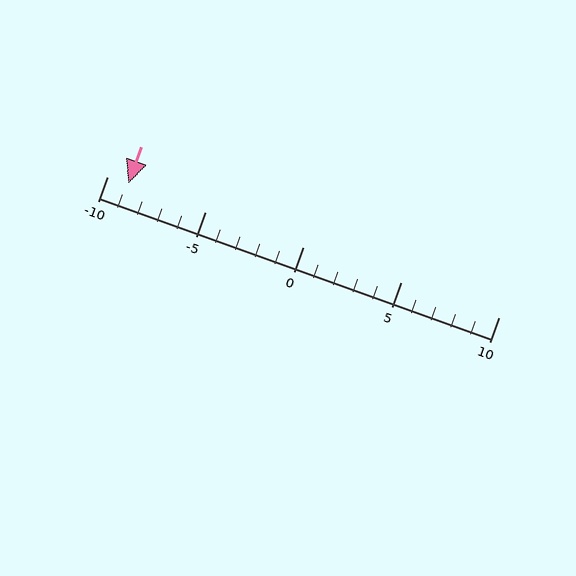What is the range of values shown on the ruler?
The ruler shows values from -10 to 10.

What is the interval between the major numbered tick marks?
The major tick marks are spaced 5 units apart.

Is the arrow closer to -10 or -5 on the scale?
The arrow is closer to -10.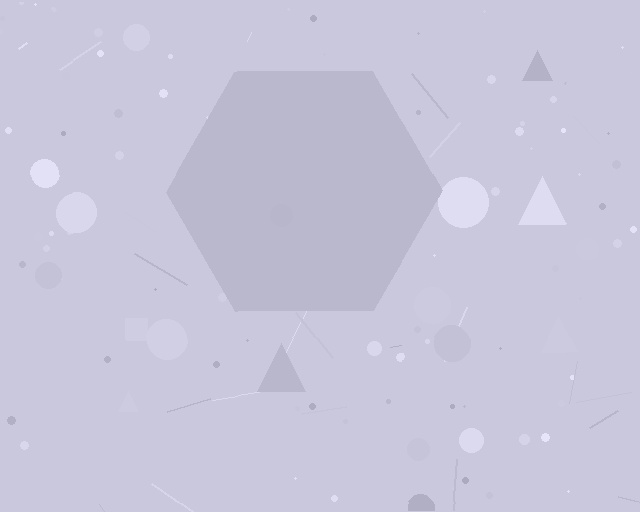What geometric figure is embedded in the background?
A hexagon is embedded in the background.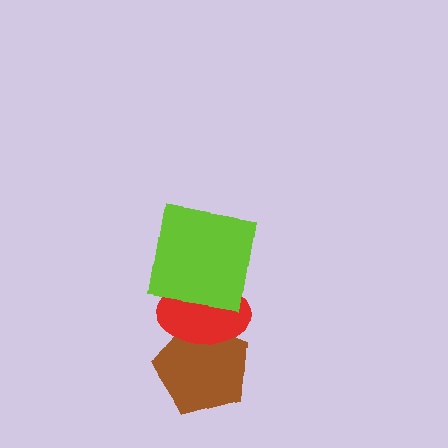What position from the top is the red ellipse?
The red ellipse is 2nd from the top.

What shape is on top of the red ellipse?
The lime square is on top of the red ellipse.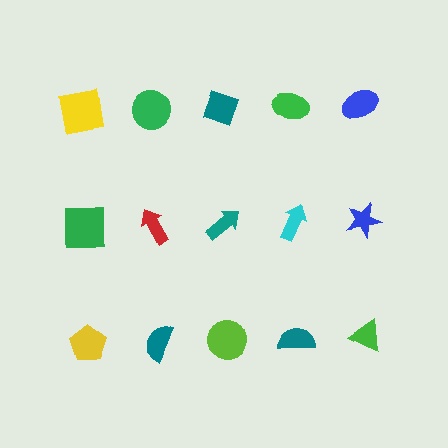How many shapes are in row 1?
5 shapes.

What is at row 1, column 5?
A blue ellipse.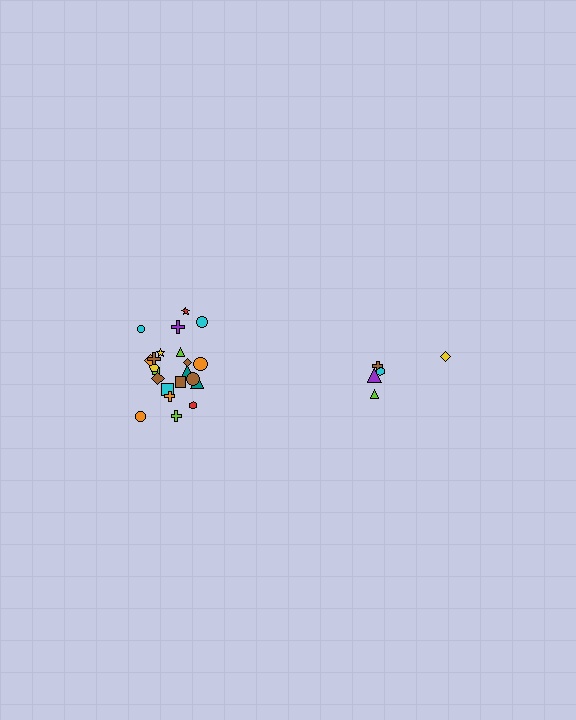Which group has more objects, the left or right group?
The left group.